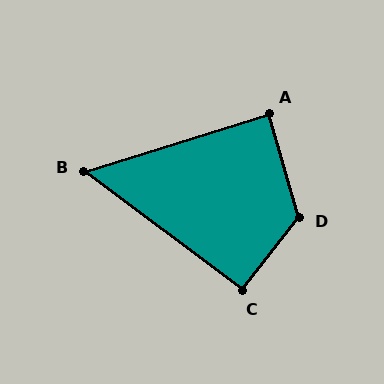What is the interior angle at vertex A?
Approximately 89 degrees (approximately right).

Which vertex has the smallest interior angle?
B, at approximately 54 degrees.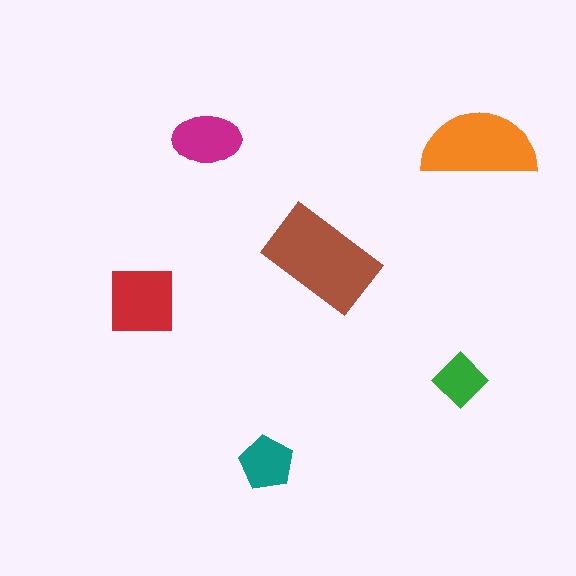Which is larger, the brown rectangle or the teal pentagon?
The brown rectangle.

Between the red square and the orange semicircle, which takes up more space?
The orange semicircle.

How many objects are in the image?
There are 6 objects in the image.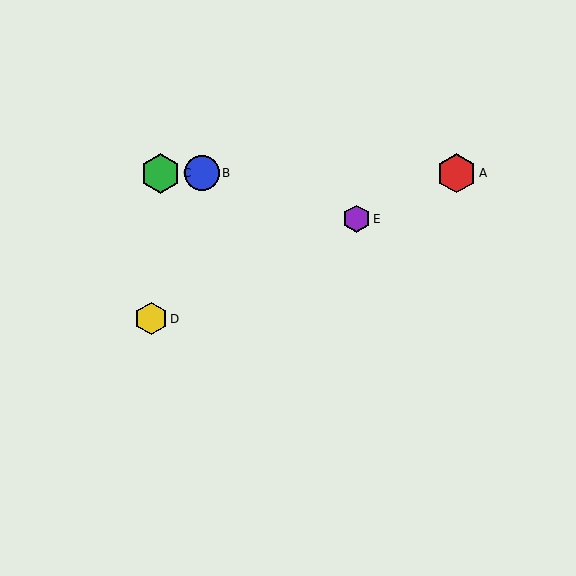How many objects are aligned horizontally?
3 objects (A, B, C) are aligned horizontally.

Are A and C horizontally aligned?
Yes, both are at y≈173.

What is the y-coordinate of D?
Object D is at y≈319.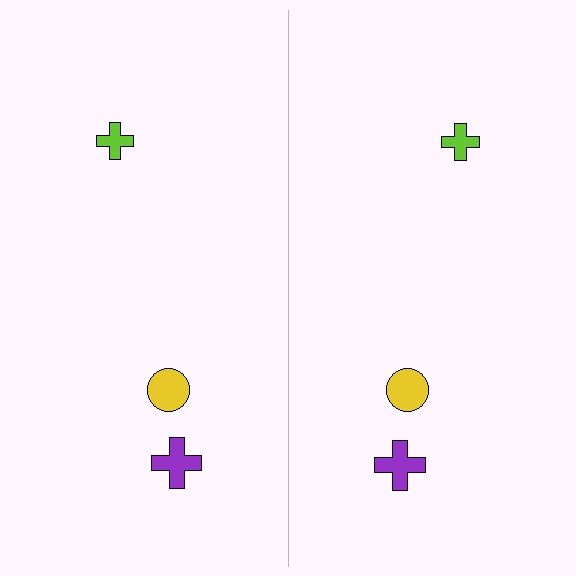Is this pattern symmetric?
Yes, this pattern has bilateral (reflection) symmetry.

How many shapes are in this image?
There are 6 shapes in this image.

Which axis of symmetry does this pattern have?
The pattern has a vertical axis of symmetry running through the center of the image.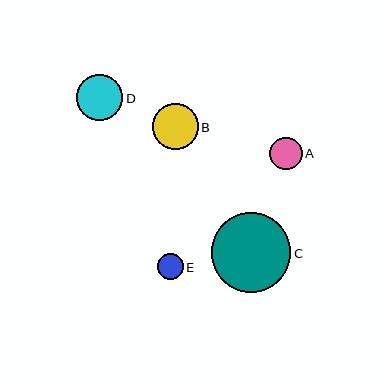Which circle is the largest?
Circle C is the largest with a size of approximately 80 pixels.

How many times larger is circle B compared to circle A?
Circle B is approximately 1.4 times the size of circle A.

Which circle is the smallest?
Circle E is the smallest with a size of approximately 26 pixels.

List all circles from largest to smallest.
From largest to smallest: C, D, B, A, E.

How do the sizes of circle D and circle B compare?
Circle D and circle B are approximately the same size.